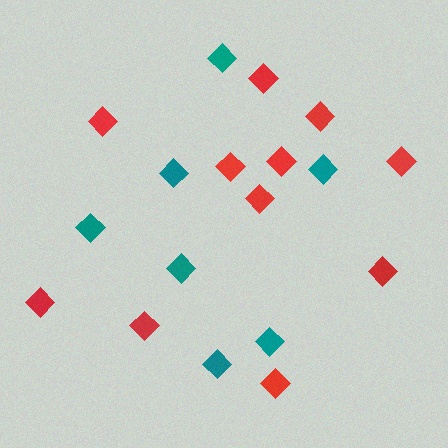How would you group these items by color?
There are 2 groups: one group of red diamonds (11) and one group of teal diamonds (7).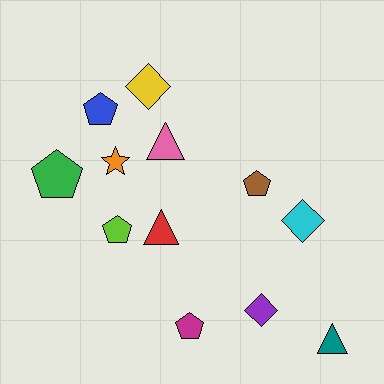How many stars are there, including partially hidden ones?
There is 1 star.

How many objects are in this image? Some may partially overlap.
There are 12 objects.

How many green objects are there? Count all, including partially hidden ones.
There is 1 green object.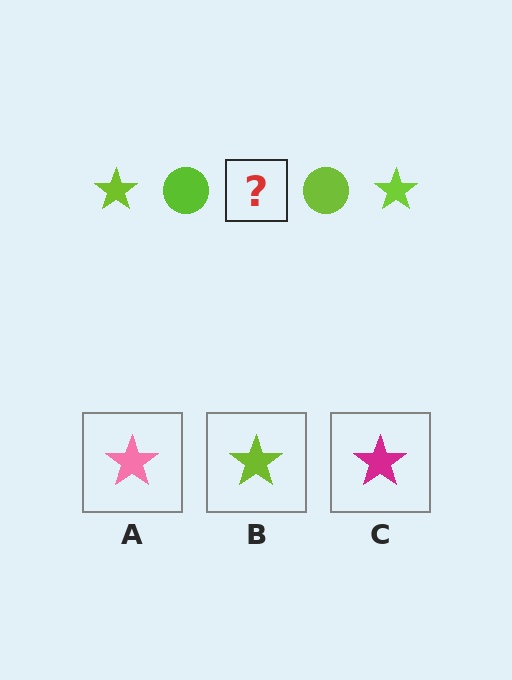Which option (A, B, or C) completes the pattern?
B.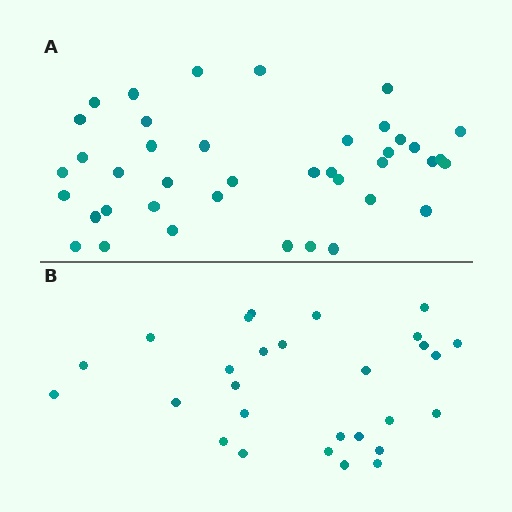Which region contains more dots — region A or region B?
Region A (the top region) has more dots.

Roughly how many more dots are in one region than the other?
Region A has roughly 12 or so more dots than region B.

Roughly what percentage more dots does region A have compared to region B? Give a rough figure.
About 45% more.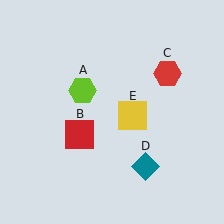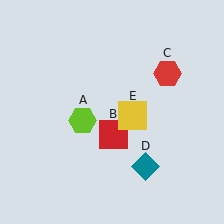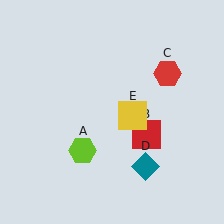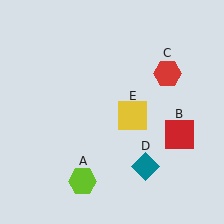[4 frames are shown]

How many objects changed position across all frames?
2 objects changed position: lime hexagon (object A), red square (object B).